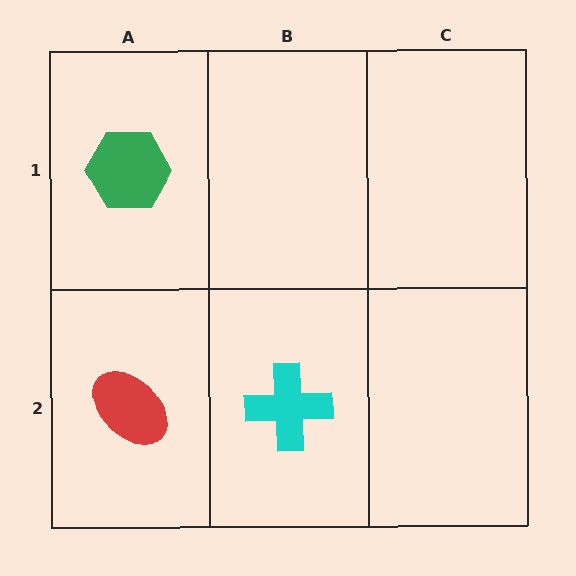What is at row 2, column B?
A cyan cross.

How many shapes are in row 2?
2 shapes.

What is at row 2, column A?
A red ellipse.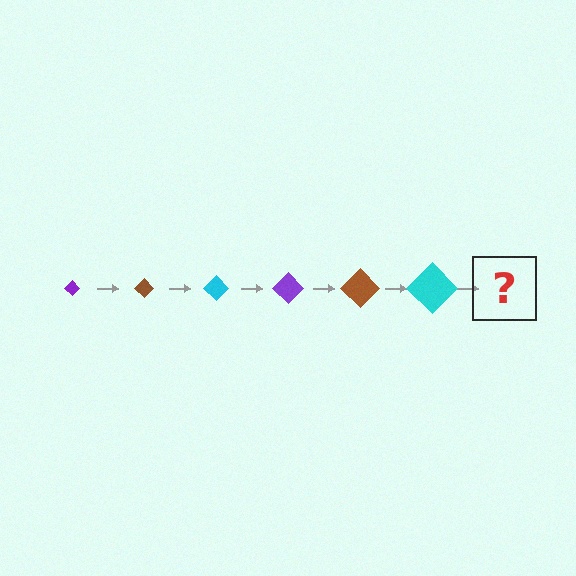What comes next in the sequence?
The next element should be a purple diamond, larger than the previous one.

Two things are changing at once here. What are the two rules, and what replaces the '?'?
The two rules are that the diamond grows larger each step and the color cycles through purple, brown, and cyan. The '?' should be a purple diamond, larger than the previous one.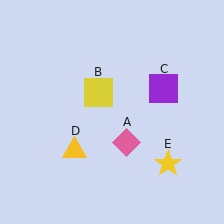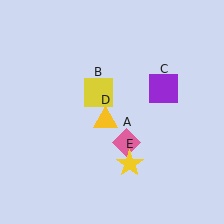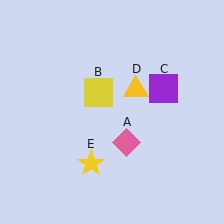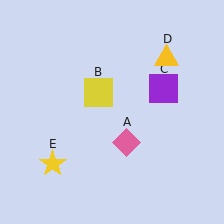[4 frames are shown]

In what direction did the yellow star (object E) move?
The yellow star (object E) moved left.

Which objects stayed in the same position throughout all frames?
Pink diamond (object A) and yellow square (object B) and purple square (object C) remained stationary.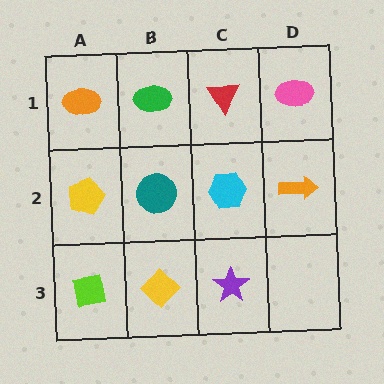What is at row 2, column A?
A yellow pentagon.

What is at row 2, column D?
An orange arrow.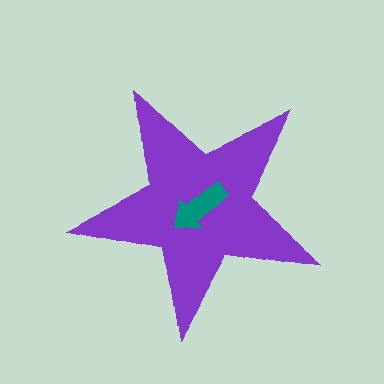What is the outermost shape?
The purple star.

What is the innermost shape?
The teal arrow.